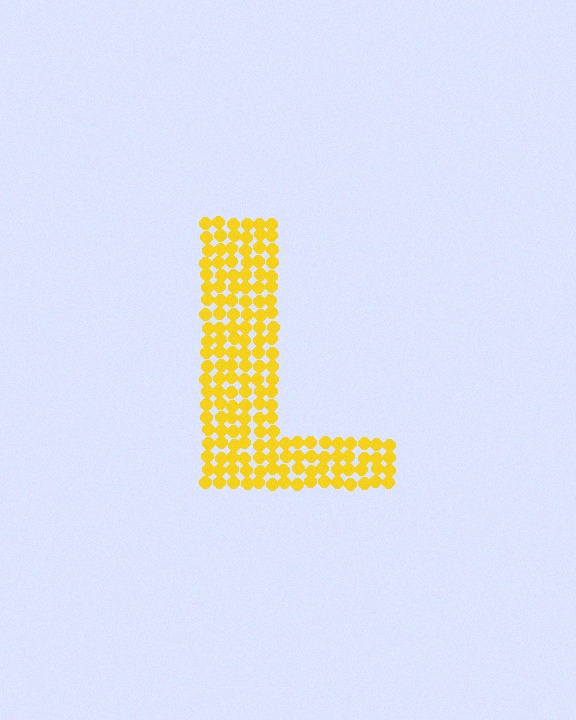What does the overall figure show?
The overall figure shows the letter L.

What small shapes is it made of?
It is made of small circles.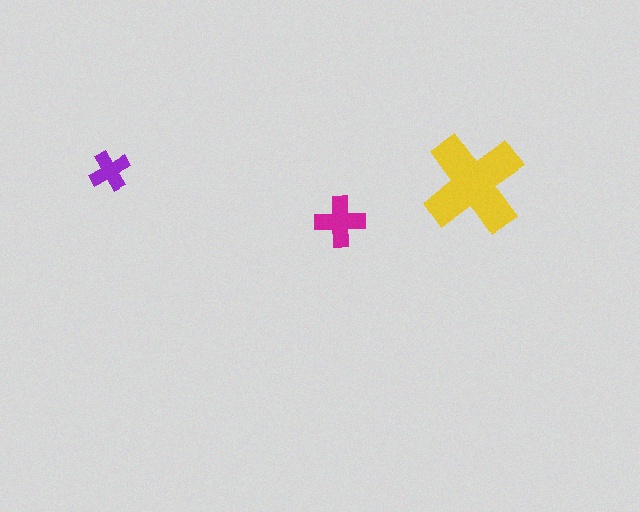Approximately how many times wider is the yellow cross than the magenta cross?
About 2 times wider.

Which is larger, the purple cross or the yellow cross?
The yellow one.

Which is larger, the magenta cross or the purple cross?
The magenta one.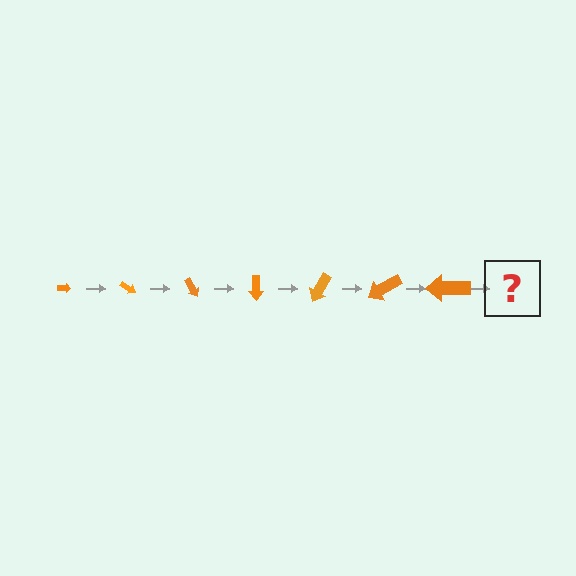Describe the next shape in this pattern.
It should be an arrow, larger than the previous one and rotated 210 degrees from the start.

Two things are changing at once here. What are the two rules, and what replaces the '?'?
The two rules are that the arrow grows larger each step and it rotates 30 degrees each step. The '?' should be an arrow, larger than the previous one and rotated 210 degrees from the start.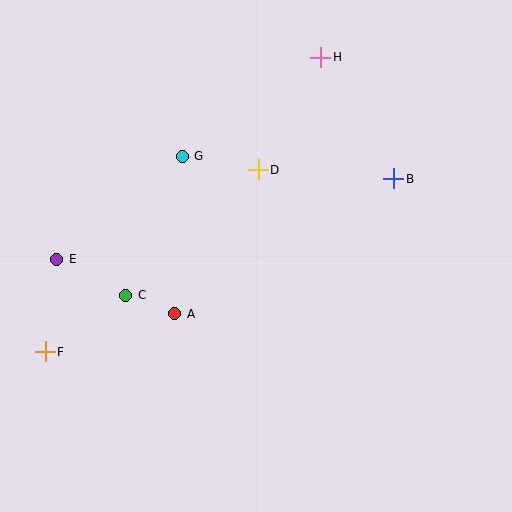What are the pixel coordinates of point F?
Point F is at (45, 352).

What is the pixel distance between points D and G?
The distance between D and G is 77 pixels.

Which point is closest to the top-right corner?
Point H is closest to the top-right corner.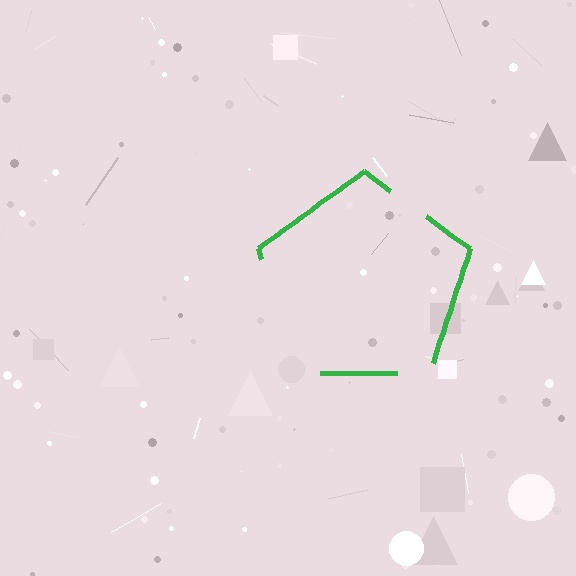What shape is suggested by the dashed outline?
The dashed outline suggests a pentagon.